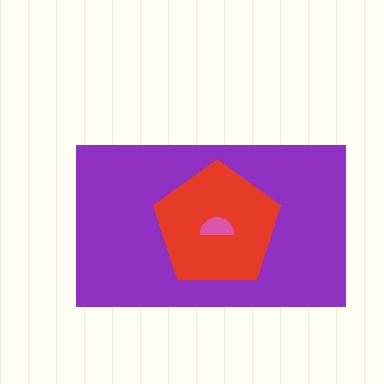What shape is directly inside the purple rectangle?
The red pentagon.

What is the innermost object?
The pink semicircle.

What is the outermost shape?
The purple rectangle.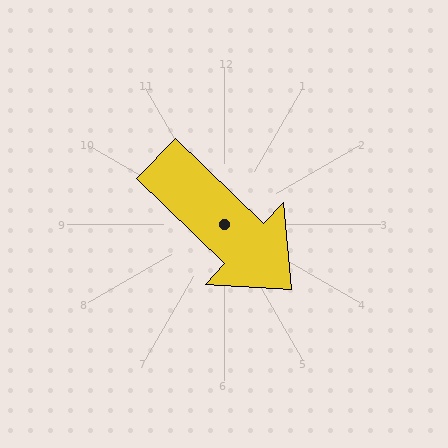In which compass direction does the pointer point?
Southeast.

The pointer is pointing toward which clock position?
Roughly 4 o'clock.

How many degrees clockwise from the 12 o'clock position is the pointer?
Approximately 134 degrees.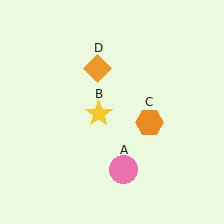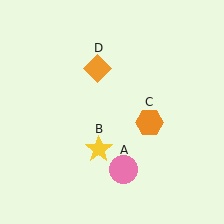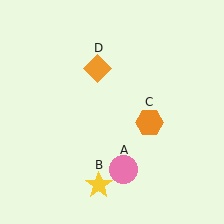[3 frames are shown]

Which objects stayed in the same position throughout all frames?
Pink circle (object A) and orange hexagon (object C) and orange diamond (object D) remained stationary.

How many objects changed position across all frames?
1 object changed position: yellow star (object B).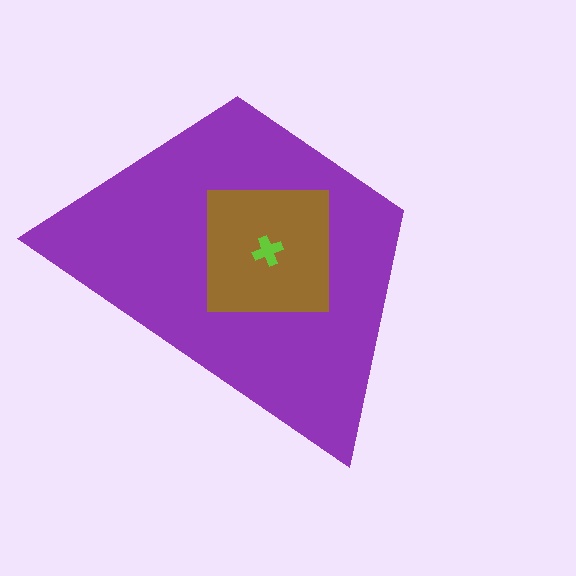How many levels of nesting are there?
3.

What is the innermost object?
The lime cross.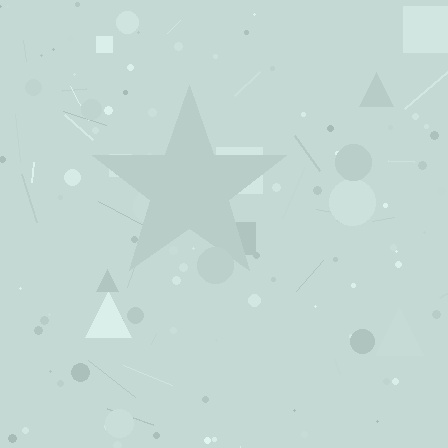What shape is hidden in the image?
A star is hidden in the image.